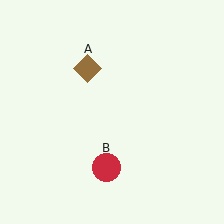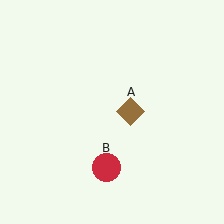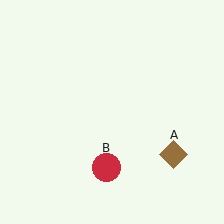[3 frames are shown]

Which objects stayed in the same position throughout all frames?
Red circle (object B) remained stationary.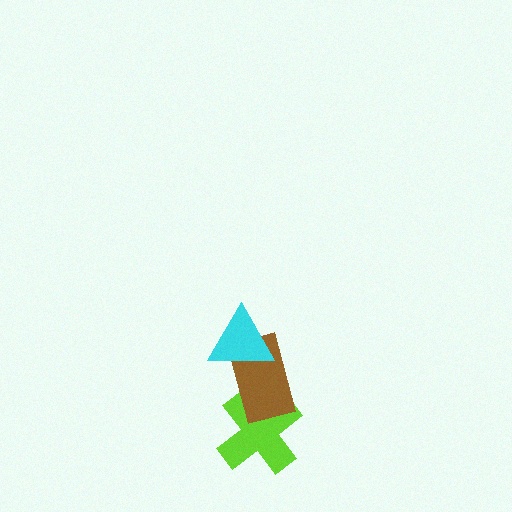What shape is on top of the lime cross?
The brown rectangle is on top of the lime cross.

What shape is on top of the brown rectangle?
The cyan triangle is on top of the brown rectangle.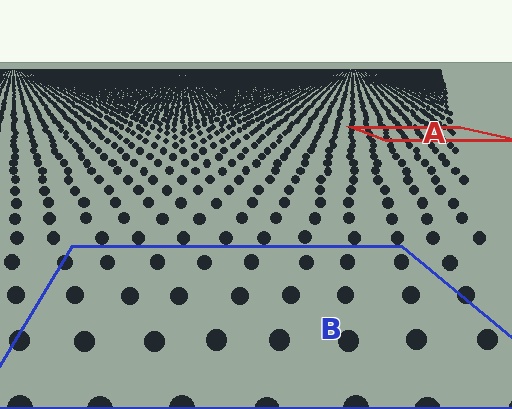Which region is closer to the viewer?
Region B is closer. The texture elements there are larger and more spread out.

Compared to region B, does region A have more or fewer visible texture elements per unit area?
Region A has more texture elements per unit area — they are packed more densely because it is farther away.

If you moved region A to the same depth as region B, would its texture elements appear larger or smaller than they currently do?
They would appear larger. At a closer depth, the same texture elements are projected at a bigger on-screen size.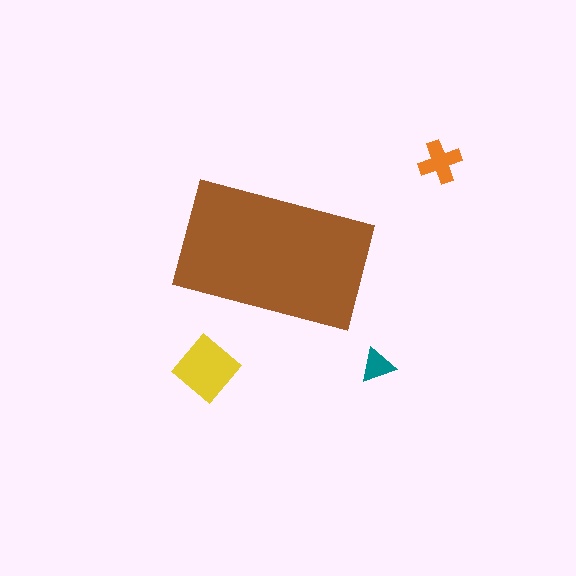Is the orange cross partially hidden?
No, the orange cross is fully visible.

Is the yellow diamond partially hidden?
No, the yellow diamond is fully visible.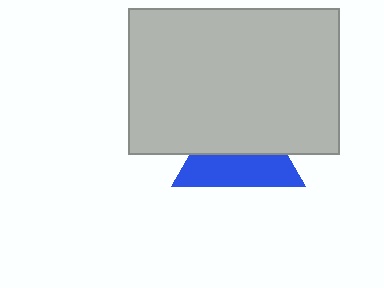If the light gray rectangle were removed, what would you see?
You would see the complete blue triangle.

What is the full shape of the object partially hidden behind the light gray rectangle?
The partially hidden object is a blue triangle.